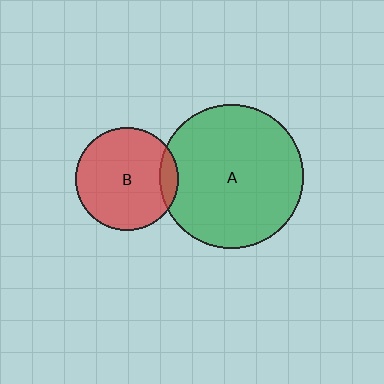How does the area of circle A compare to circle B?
Approximately 2.0 times.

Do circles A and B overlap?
Yes.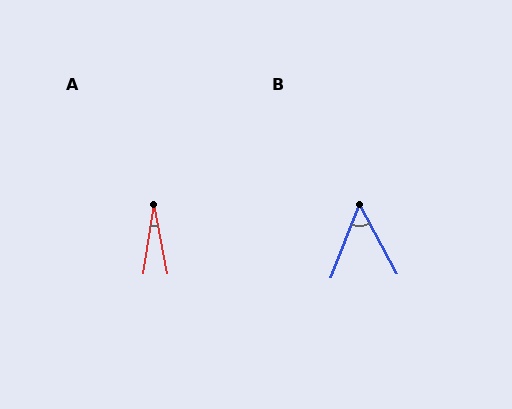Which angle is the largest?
B, at approximately 50 degrees.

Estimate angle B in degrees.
Approximately 50 degrees.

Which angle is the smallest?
A, at approximately 19 degrees.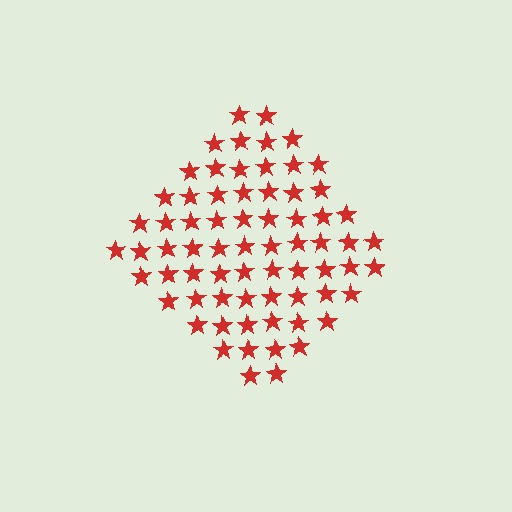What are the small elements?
The small elements are stars.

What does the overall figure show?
The overall figure shows a diamond.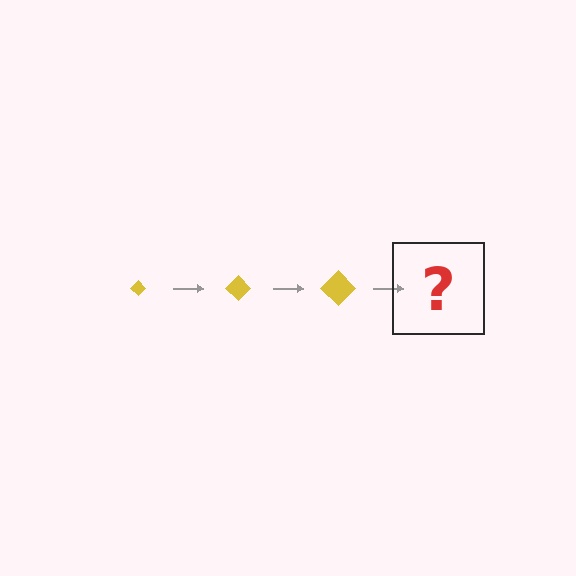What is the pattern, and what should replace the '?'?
The pattern is that the diamond gets progressively larger each step. The '?' should be a yellow diamond, larger than the previous one.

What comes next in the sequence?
The next element should be a yellow diamond, larger than the previous one.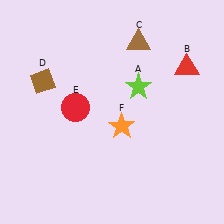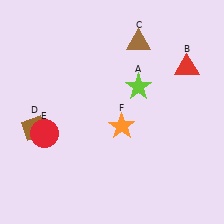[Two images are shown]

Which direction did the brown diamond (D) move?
The brown diamond (D) moved down.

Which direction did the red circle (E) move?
The red circle (E) moved left.